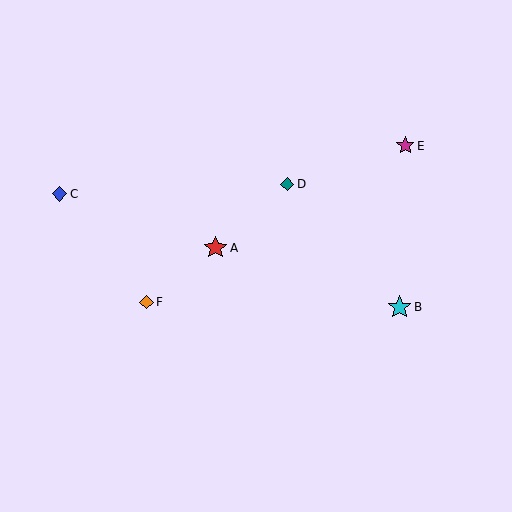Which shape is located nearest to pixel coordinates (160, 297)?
The orange diamond (labeled F) at (146, 302) is nearest to that location.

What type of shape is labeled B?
Shape B is a cyan star.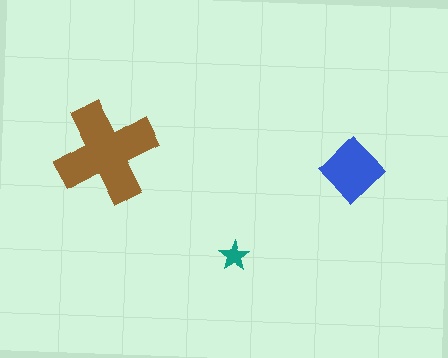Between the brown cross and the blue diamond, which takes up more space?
The brown cross.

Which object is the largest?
The brown cross.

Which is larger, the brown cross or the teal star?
The brown cross.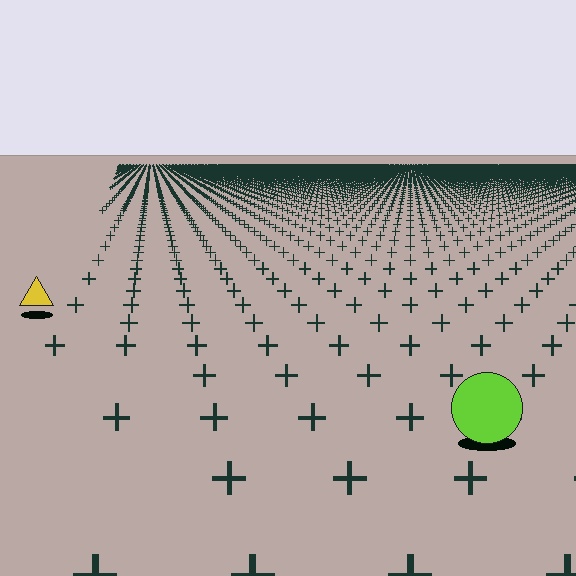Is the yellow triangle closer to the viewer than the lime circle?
No. The lime circle is closer — you can tell from the texture gradient: the ground texture is coarser near it.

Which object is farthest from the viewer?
The yellow triangle is farthest from the viewer. It appears smaller and the ground texture around it is denser.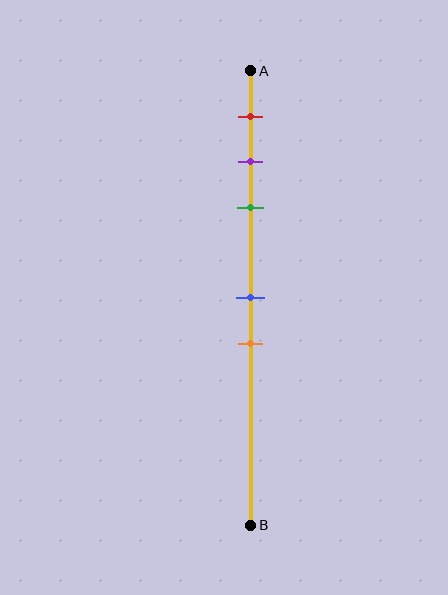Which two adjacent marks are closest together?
The purple and green marks are the closest adjacent pair.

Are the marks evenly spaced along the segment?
No, the marks are not evenly spaced.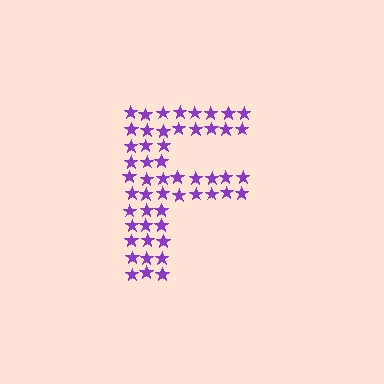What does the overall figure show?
The overall figure shows the letter F.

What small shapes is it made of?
It is made of small stars.